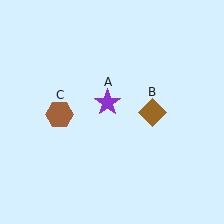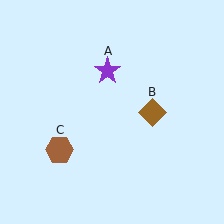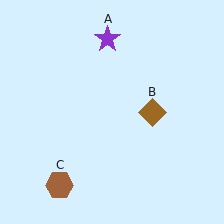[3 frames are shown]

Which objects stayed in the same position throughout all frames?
Brown diamond (object B) remained stationary.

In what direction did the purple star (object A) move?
The purple star (object A) moved up.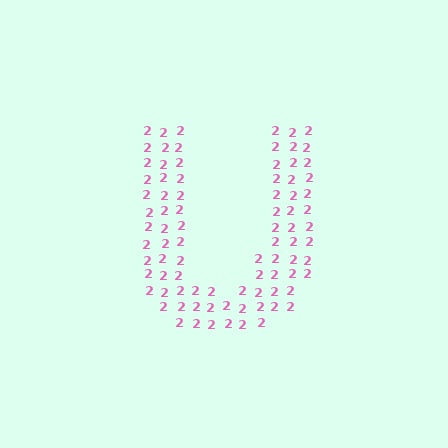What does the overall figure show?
The overall figure shows the letter U.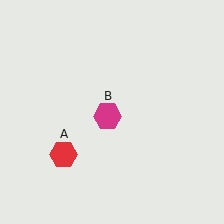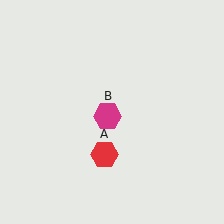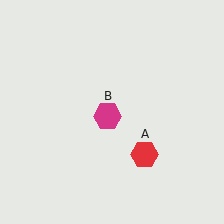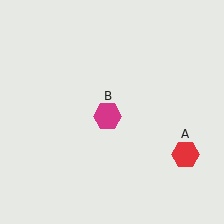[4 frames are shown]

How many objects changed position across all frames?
1 object changed position: red hexagon (object A).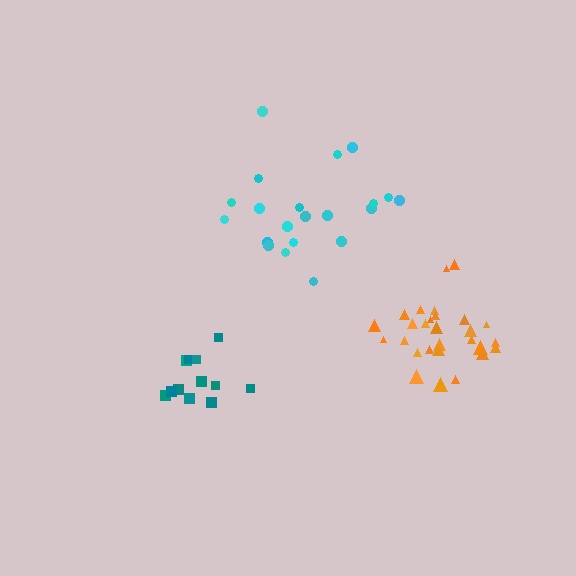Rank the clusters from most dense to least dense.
orange, teal, cyan.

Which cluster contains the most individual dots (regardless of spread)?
Orange (28).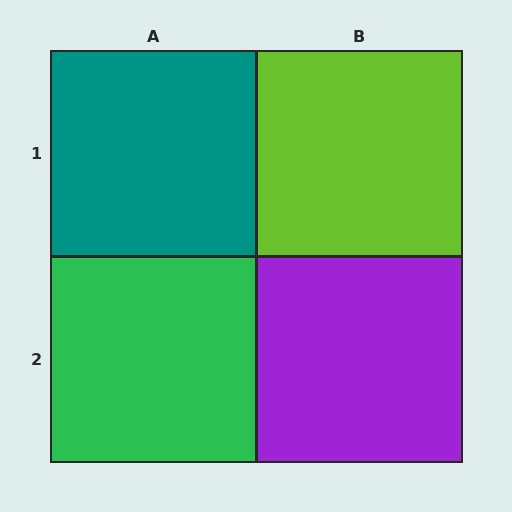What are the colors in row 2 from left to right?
Green, purple.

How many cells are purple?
1 cell is purple.